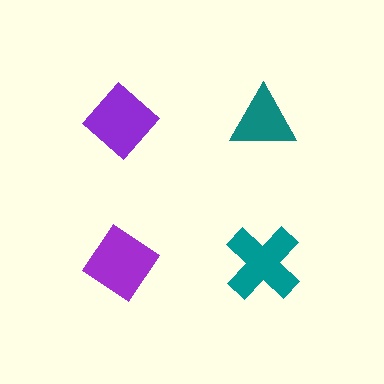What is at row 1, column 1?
A purple diamond.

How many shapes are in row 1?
2 shapes.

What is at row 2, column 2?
A teal cross.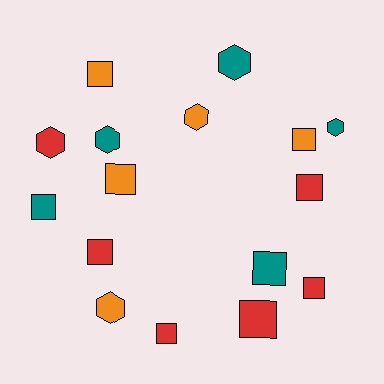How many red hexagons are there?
There is 1 red hexagon.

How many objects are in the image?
There are 16 objects.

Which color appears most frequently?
Red, with 6 objects.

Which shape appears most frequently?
Square, with 10 objects.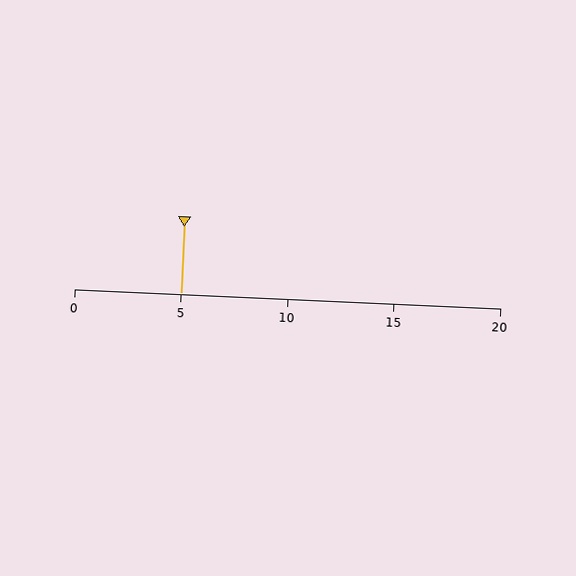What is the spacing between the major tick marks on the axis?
The major ticks are spaced 5 apart.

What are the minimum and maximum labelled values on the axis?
The axis runs from 0 to 20.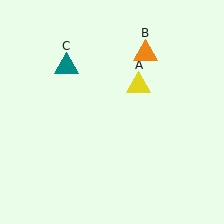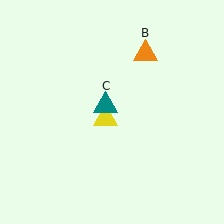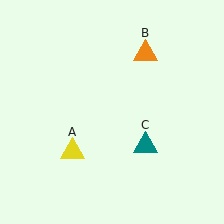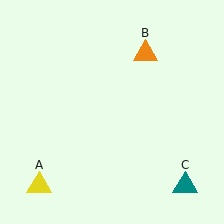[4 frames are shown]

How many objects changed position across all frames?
2 objects changed position: yellow triangle (object A), teal triangle (object C).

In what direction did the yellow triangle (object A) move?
The yellow triangle (object A) moved down and to the left.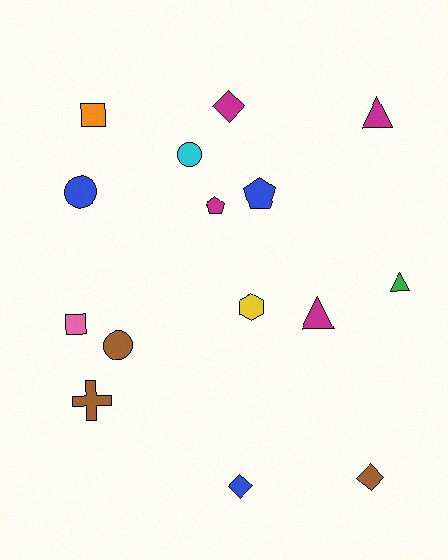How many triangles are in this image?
There are 3 triangles.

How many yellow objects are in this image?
There is 1 yellow object.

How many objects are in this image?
There are 15 objects.